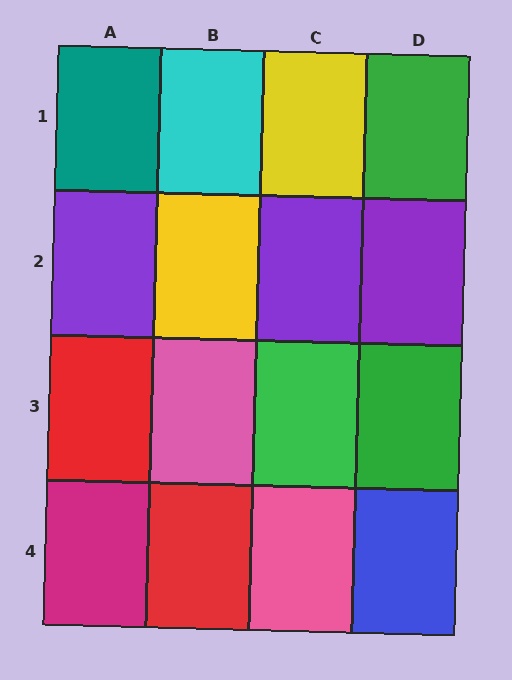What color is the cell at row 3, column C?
Green.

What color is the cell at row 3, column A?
Red.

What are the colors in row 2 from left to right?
Purple, yellow, purple, purple.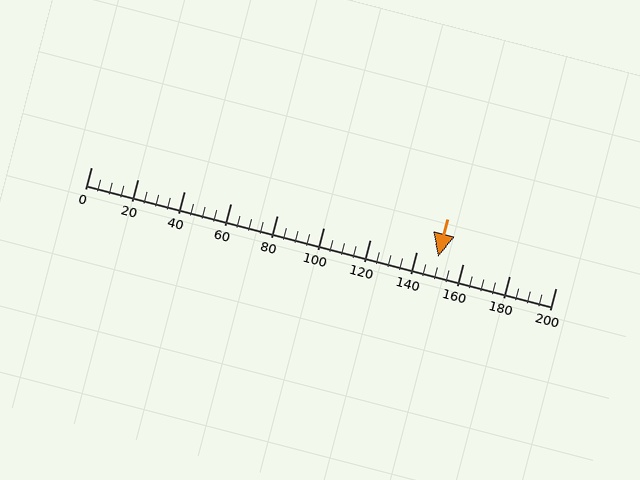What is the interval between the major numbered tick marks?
The major tick marks are spaced 20 units apart.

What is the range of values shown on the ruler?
The ruler shows values from 0 to 200.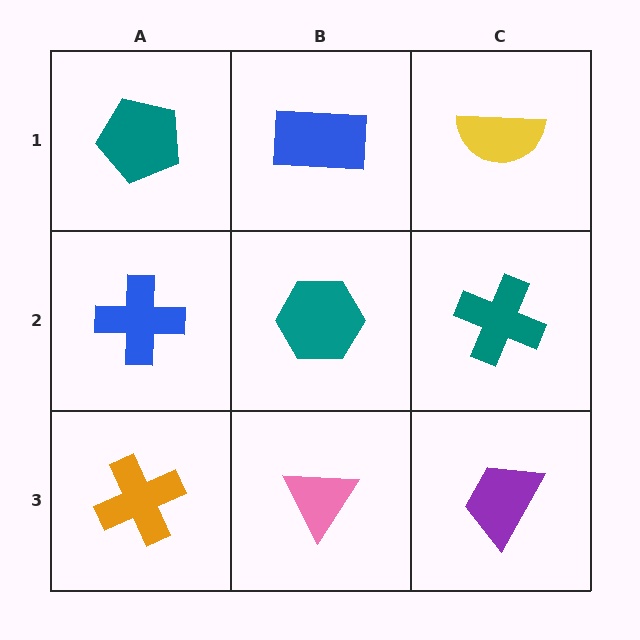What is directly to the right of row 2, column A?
A teal hexagon.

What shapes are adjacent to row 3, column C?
A teal cross (row 2, column C), a pink triangle (row 3, column B).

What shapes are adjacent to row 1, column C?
A teal cross (row 2, column C), a blue rectangle (row 1, column B).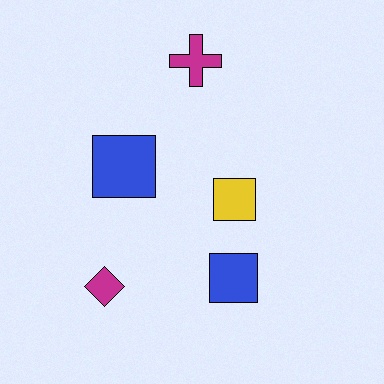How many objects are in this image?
There are 5 objects.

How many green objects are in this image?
There are no green objects.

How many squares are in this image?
There are 3 squares.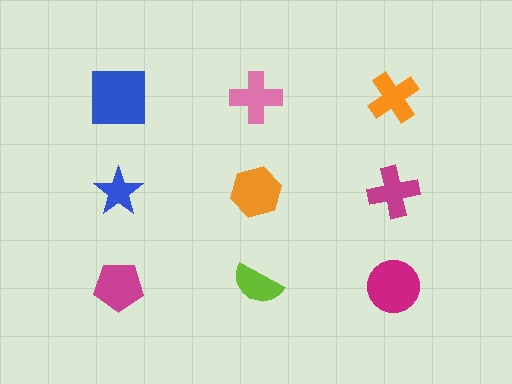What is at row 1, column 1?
A blue square.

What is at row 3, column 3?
A magenta circle.